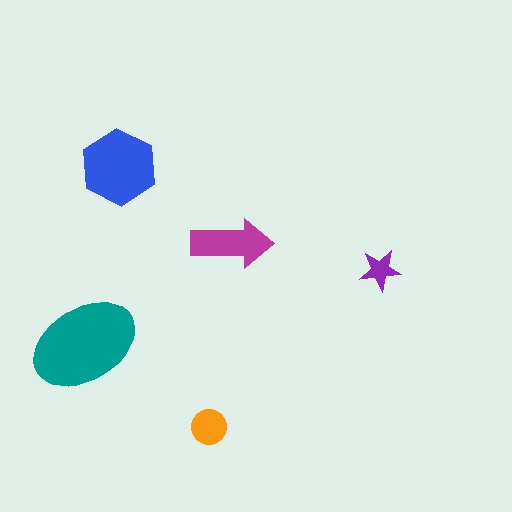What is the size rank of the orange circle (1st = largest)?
4th.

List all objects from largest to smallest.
The teal ellipse, the blue hexagon, the magenta arrow, the orange circle, the purple star.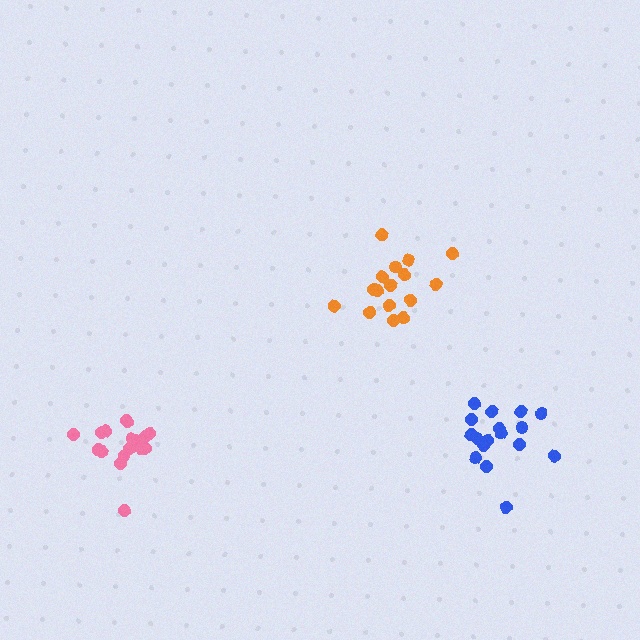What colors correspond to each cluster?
The clusters are colored: orange, pink, blue.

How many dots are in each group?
Group 1: 16 dots, Group 2: 17 dots, Group 3: 17 dots (50 total).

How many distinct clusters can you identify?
There are 3 distinct clusters.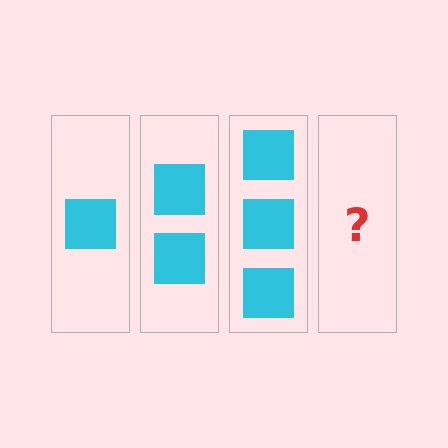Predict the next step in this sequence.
The next step is 4 squares.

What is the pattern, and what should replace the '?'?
The pattern is that each step adds one more square. The '?' should be 4 squares.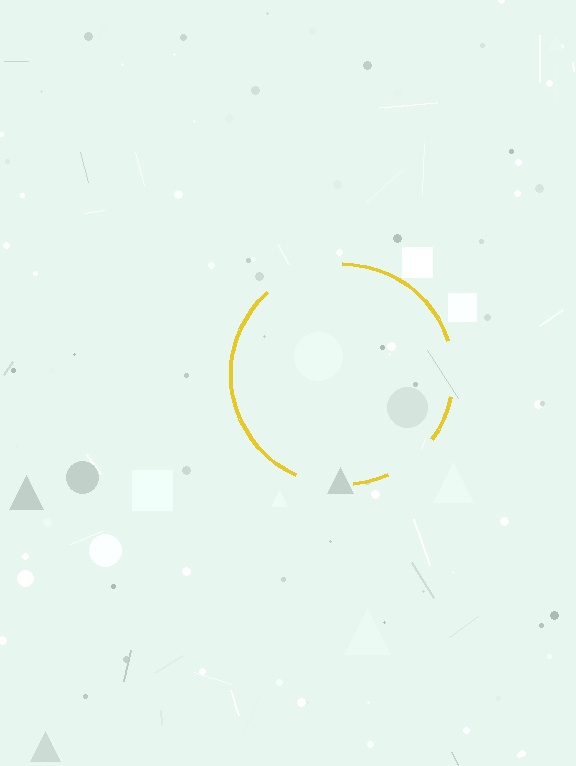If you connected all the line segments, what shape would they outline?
They would outline a circle.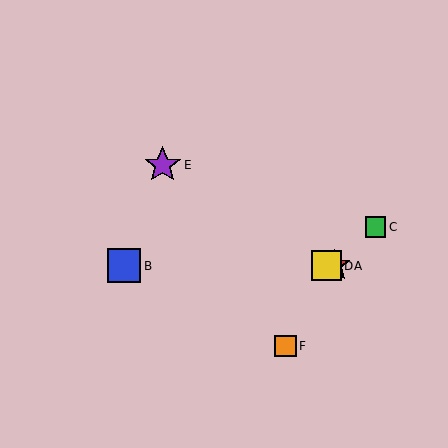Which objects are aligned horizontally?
Objects A, B, D are aligned horizontally.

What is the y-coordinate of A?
Object A is at y≈266.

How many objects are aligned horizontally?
3 objects (A, B, D) are aligned horizontally.